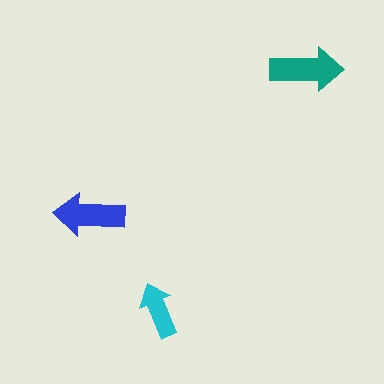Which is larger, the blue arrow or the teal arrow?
The teal one.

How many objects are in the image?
There are 3 objects in the image.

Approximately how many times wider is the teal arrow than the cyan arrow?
About 1.5 times wider.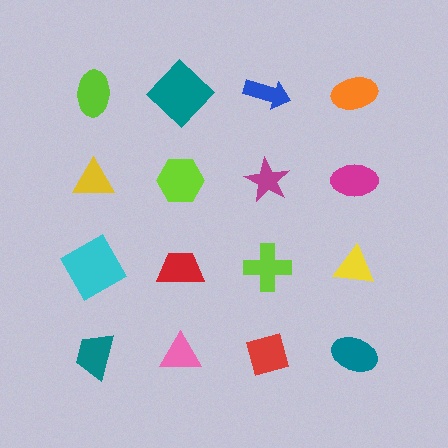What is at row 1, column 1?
A lime ellipse.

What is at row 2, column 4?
A magenta ellipse.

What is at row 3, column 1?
A cyan square.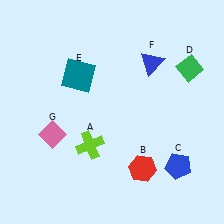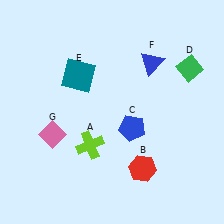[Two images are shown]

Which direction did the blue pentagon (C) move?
The blue pentagon (C) moved left.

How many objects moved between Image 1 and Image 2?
1 object moved between the two images.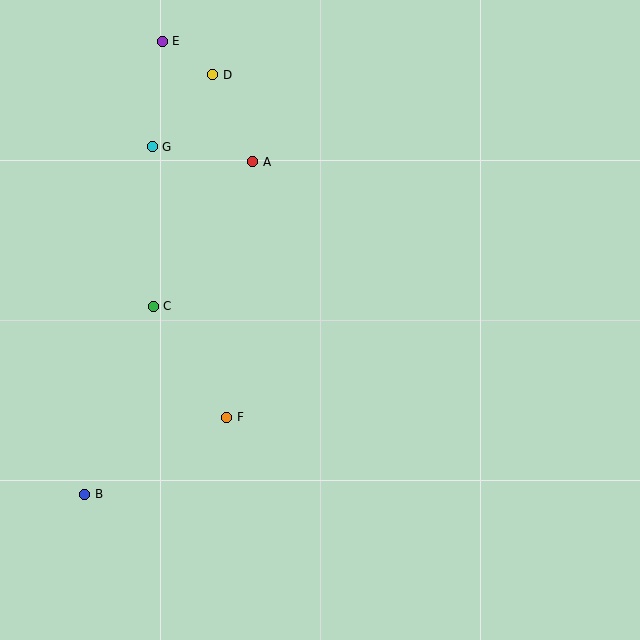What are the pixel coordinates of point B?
Point B is at (85, 494).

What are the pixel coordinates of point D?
Point D is at (213, 75).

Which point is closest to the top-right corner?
Point A is closest to the top-right corner.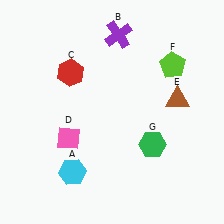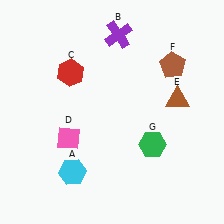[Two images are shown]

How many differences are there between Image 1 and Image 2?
There is 1 difference between the two images.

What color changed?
The pentagon (F) changed from lime in Image 1 to brown in Image 2.